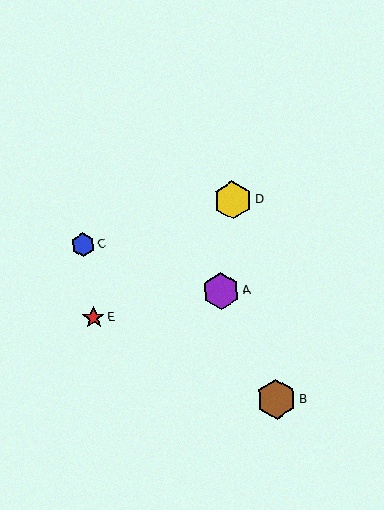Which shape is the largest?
The brown hexagon (labeled B) is the largest.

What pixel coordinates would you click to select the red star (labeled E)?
Click at (94, 317) to select the red star E.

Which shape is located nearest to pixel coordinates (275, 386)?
The brown hexagon (labeled B) at (276, 399) is nearest to that location.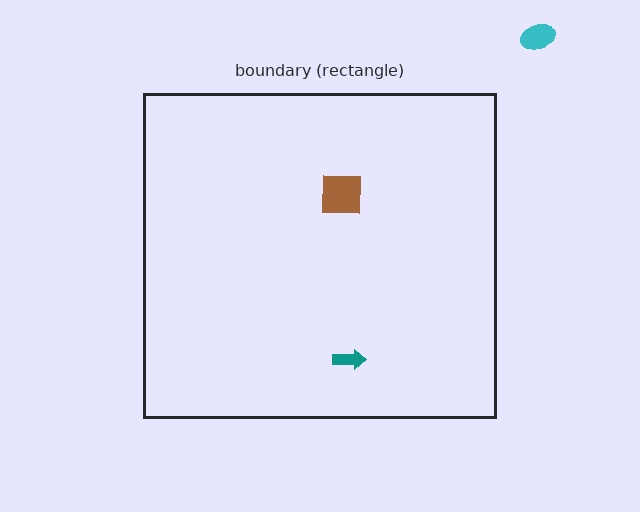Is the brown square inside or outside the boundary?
Inside.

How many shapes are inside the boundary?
2 inside, 1 outside.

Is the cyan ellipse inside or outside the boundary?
Outside.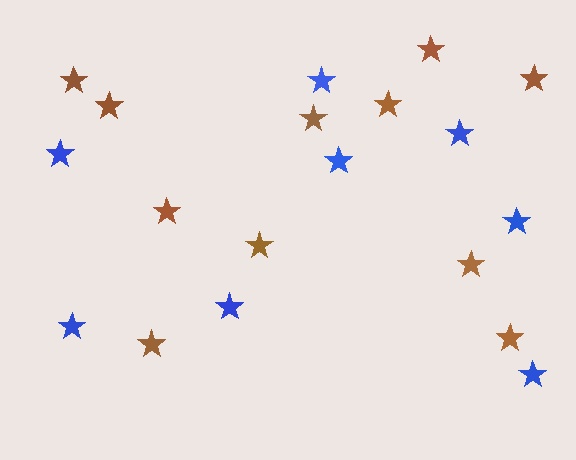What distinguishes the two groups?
There are 2 groups: one group of brown stars (11) and one group of blue stars (8).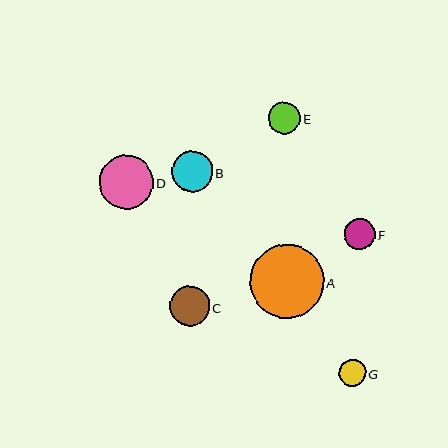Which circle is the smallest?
Circle G is the smallest with a size of approximately 27 pixels.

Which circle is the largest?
Circle A is the largest with a size of approximately 74 pixels.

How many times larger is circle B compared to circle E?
Circle B is approximately 1.3 times the size of circle E.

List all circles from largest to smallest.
From largest to smallest: A, D, B, C, E, F, G.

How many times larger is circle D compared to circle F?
Circle D is approximately 1.8 times the size of circle F.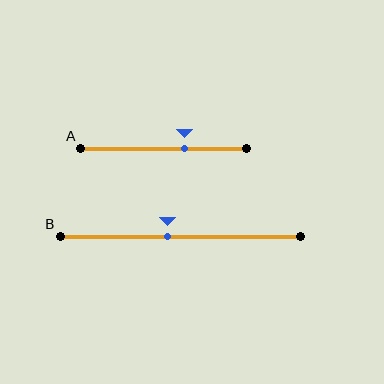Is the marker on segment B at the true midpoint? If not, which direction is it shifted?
No, the marker on segment B is shifted to the left by about 5% of the segment length.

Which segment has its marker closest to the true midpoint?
Segment B has its marker closest to the true midpoint.